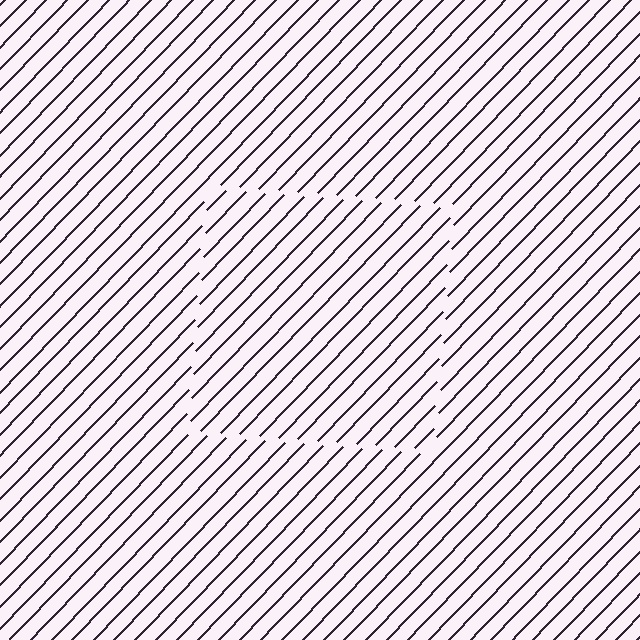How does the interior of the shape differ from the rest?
The interior of the shape contains the same grating, shifted by half a period — the contour is defined by the phase discontinuity where line-ends from the inner and outer gratings abut.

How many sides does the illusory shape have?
4 sides — the line-ends trace a square.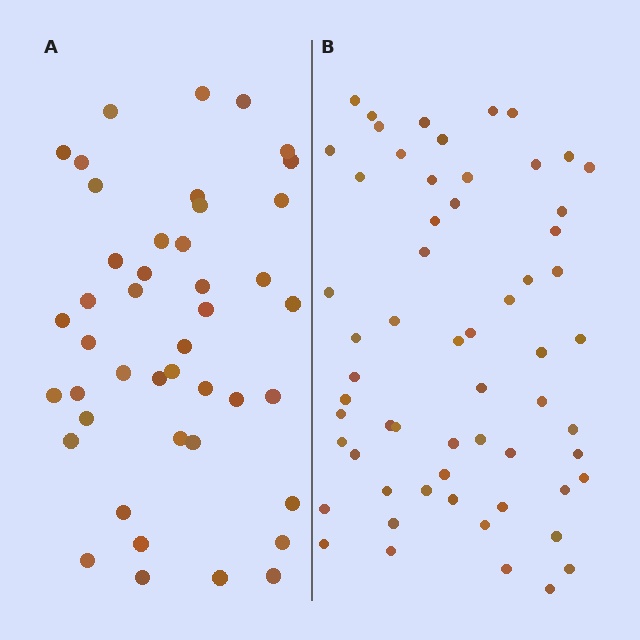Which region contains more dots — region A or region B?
Region B (the right region) has more dots.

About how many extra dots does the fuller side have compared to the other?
Region B has approximately 15 more dots than region A.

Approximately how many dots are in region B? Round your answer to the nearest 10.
About 60 dots.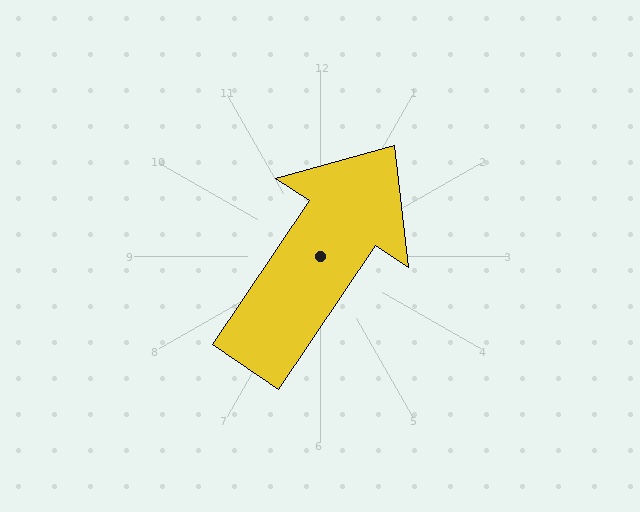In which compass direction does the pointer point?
Northeast.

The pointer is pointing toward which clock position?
Roughly 1 o'clock.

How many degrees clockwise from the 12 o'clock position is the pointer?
Approximately 34 degrees.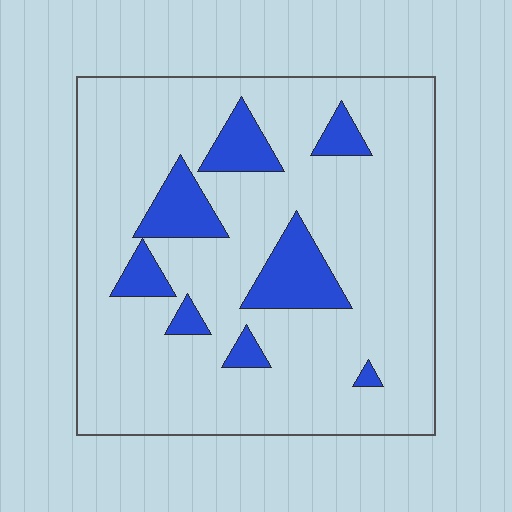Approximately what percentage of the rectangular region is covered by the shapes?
Approximately 15%.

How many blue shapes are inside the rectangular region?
8.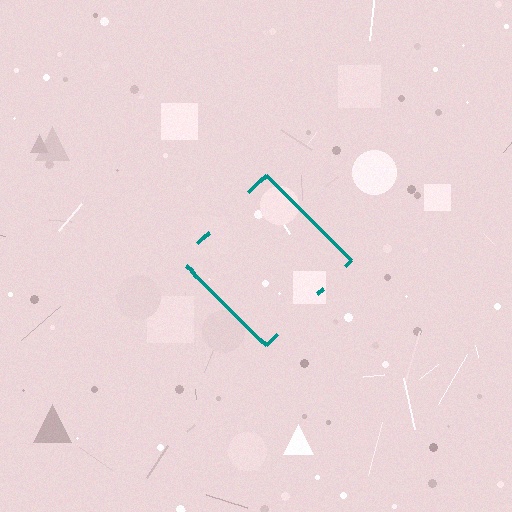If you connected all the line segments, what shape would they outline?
They would outline a diamond.